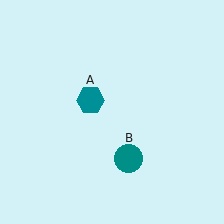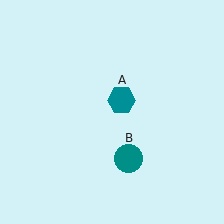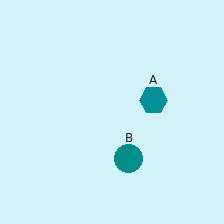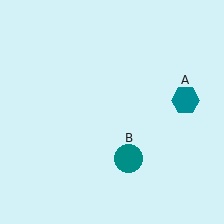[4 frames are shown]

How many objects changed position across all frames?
1 object changed position: teal hexagon (object A).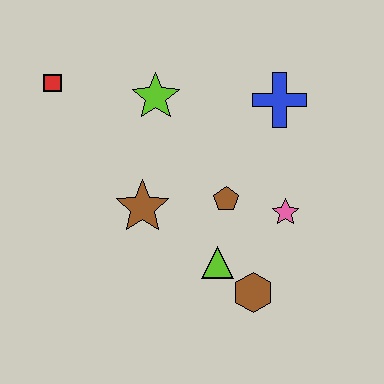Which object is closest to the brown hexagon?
The lime triangle is closest to the brown hexagon.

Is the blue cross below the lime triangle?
No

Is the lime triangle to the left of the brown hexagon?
Yes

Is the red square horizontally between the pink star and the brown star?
No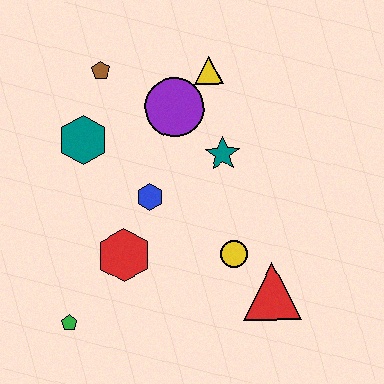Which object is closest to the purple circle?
The yellow triangle is closest to the purple circle.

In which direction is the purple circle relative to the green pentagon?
The purple circle is above the green pentagon.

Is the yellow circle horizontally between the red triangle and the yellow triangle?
Yes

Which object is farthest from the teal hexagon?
The red triangle is farthest from the teal hexagon.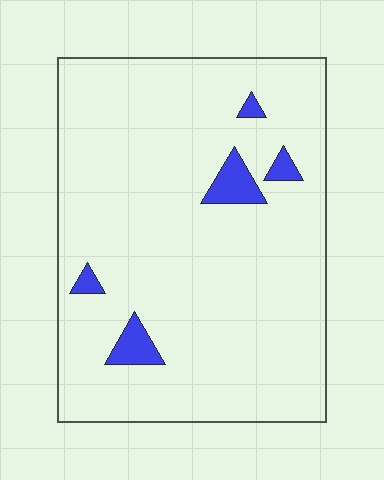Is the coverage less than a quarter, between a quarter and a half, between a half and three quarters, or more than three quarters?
Less than a quarter.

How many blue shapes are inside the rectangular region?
5.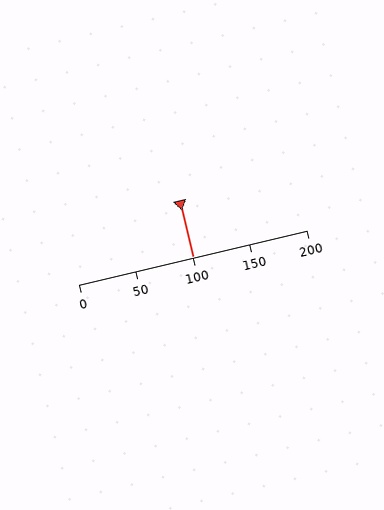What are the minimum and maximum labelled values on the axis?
The axis runs from 0 to 200.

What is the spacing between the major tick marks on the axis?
The major ticks are spaced 50 apart.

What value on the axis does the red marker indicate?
The marker indicates approximately 100.